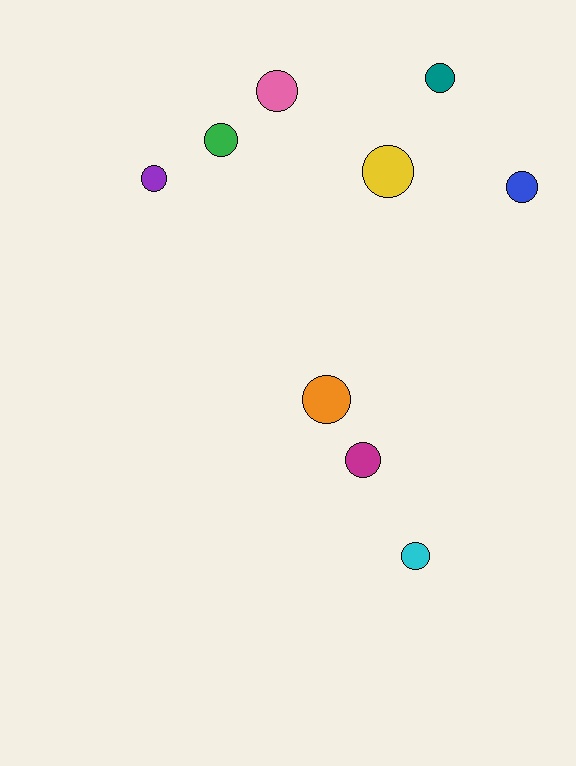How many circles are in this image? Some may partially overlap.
There are 9 circles.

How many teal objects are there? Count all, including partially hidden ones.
There is 1 teal object.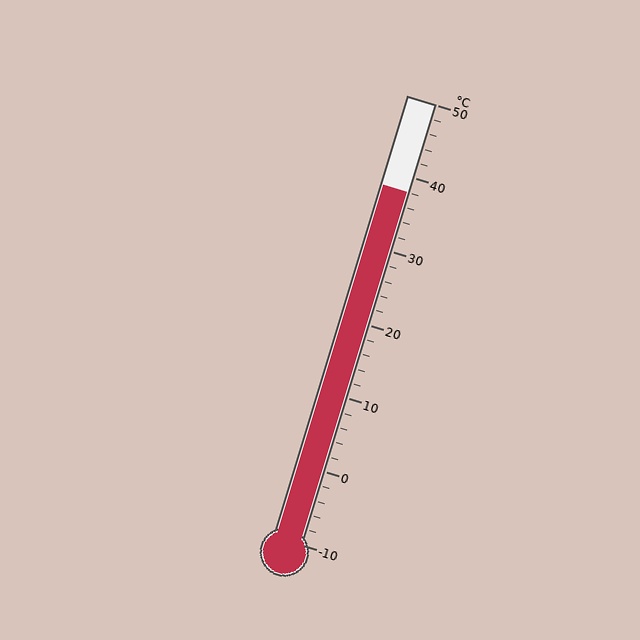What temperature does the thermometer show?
The thermometer shows approximately 38°C.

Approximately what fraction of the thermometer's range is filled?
The thermometer is filled to approximately 80% of its range.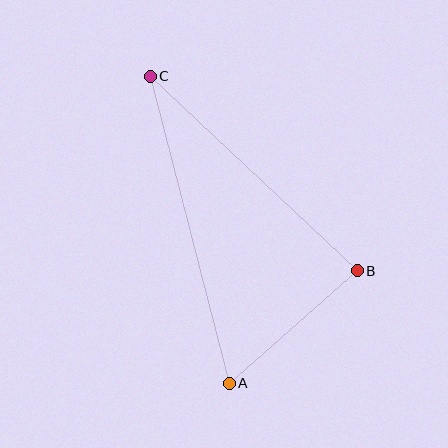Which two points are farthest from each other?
Points A and C are farthest from each other.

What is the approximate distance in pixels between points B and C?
The distance between B and C is approximately 284 pixels.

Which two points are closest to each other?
Points A and B are closest to each other.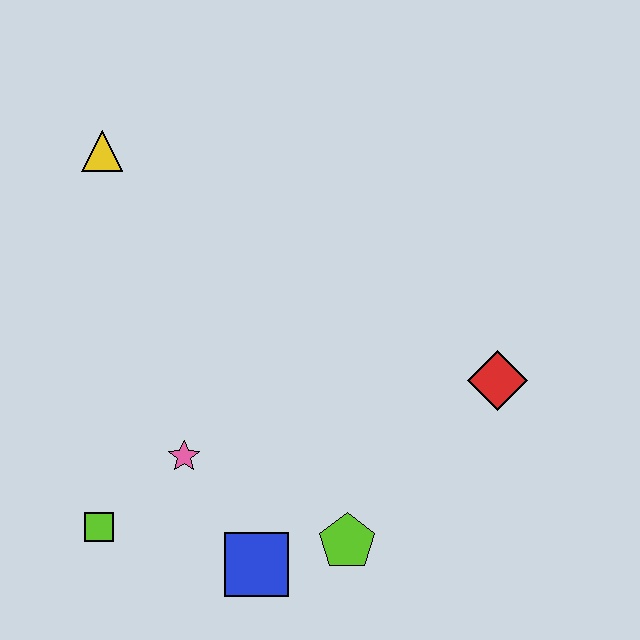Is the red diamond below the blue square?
No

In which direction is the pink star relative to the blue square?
The pink star is above the blue square.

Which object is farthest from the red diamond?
The yellow triangle is farthest from the red diamond.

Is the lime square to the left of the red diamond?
Yes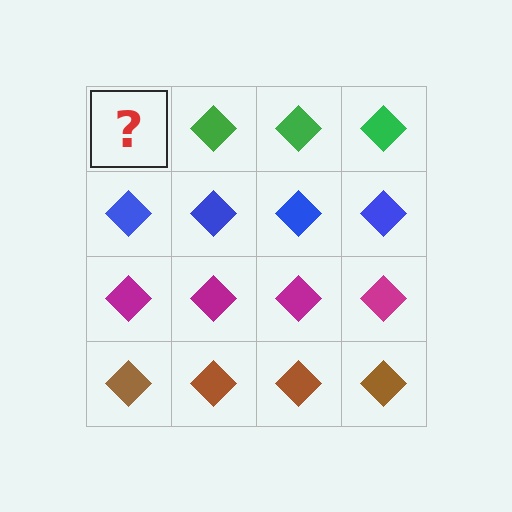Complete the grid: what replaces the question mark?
The question mark should be replaced with a green diamond.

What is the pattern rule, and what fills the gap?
The rule is that each row has a consistent color. The gap should be filled with a green diamond.